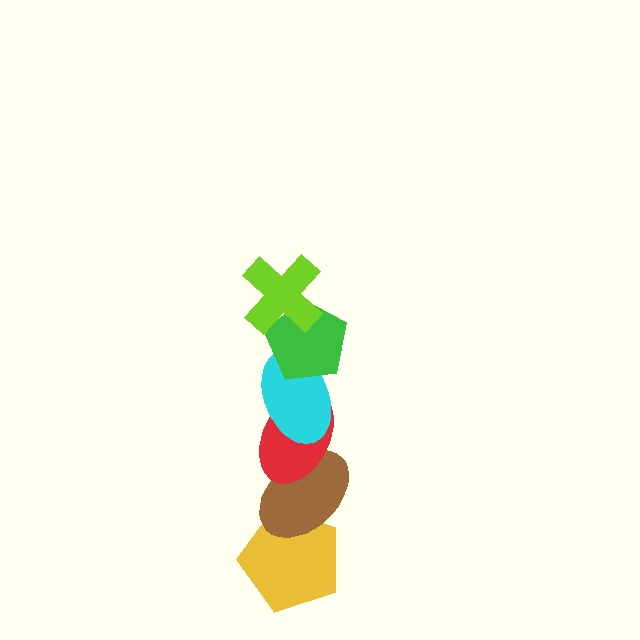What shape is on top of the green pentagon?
The lime cross is on top of the green pentagon.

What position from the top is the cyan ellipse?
The cyan ellipse is 3rd from the top.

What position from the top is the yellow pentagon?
The yellow pentagon is 6th from the top.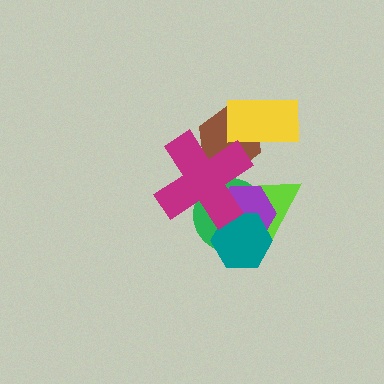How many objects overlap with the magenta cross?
5 objects overlap with the magenta cross.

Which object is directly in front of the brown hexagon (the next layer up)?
The yellow rectangle is directly in front of the brown hexagon.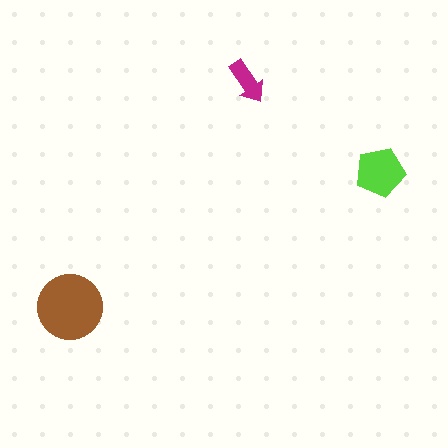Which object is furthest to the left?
The brown circle is leftmost.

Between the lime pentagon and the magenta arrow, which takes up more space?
The lime pentagon.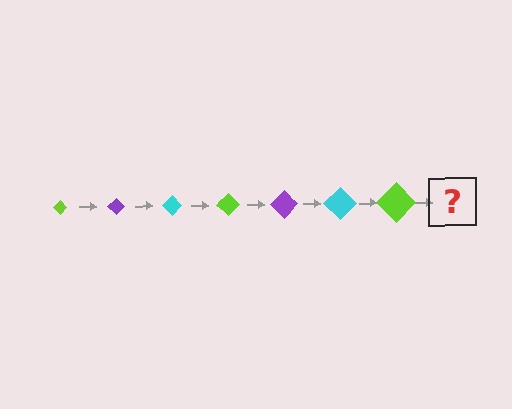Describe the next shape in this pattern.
It should be a purple diamond, larger than the previous one.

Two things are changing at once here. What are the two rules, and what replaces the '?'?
The two rules are that the diamond grows larger each step and the color cycles through lime, purple, and cyan. The '?' should be a purple diamond, larger than the previous one.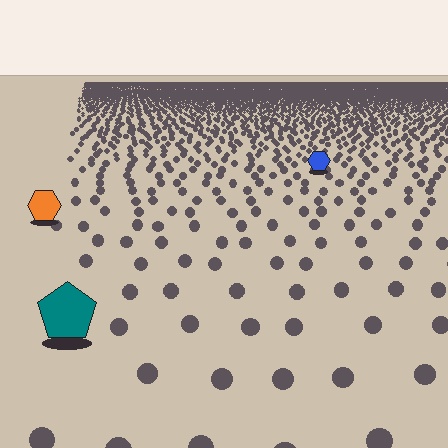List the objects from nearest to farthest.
From nearest to farthest: the teal pentagon, the orange hexagon, the blue hexagon.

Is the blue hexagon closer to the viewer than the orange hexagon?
No. The orange hexagon is closer — you can tell from the texture gradient: the ground texture is coarser near it.